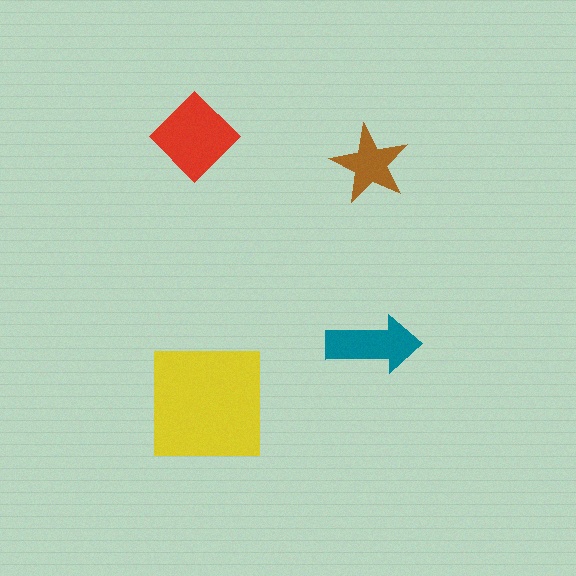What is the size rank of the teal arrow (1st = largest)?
3rd.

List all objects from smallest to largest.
The brown star, the teal arrow, the red diamond, the yellow square.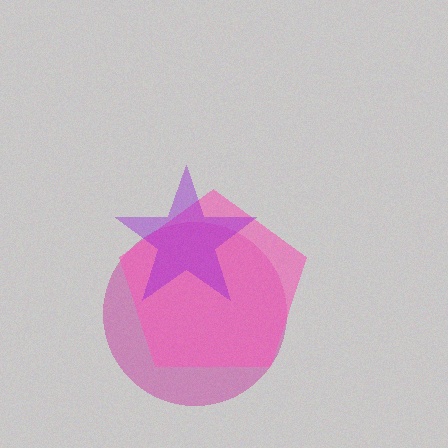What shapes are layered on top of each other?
The layered shapes are: a magenta circle, a pink pentagon, a purple star.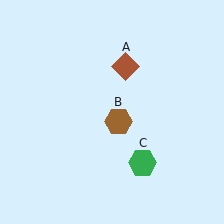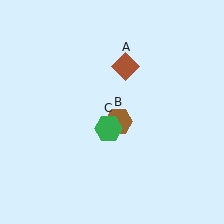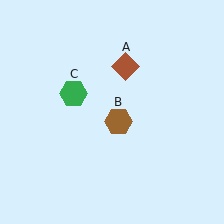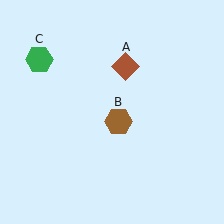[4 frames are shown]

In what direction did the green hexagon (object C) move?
The green hexagon (object C) moved up and to the left.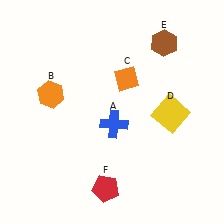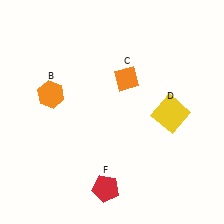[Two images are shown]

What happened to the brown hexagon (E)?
The brown hexagon (E) was removed in Image 2. It was in the top-right area of Image 1.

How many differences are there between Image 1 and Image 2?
There are 2 differences between the two images.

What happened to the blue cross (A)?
The blue cross (A) was removed in Image 2. It was in the bottom-right area of Image 1.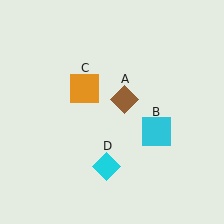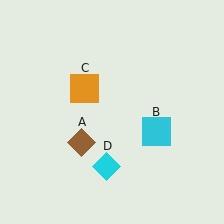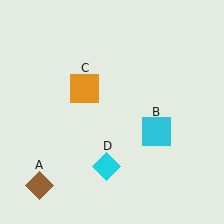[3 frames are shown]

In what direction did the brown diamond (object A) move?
The brown diamond (object A) moved down and to the left.